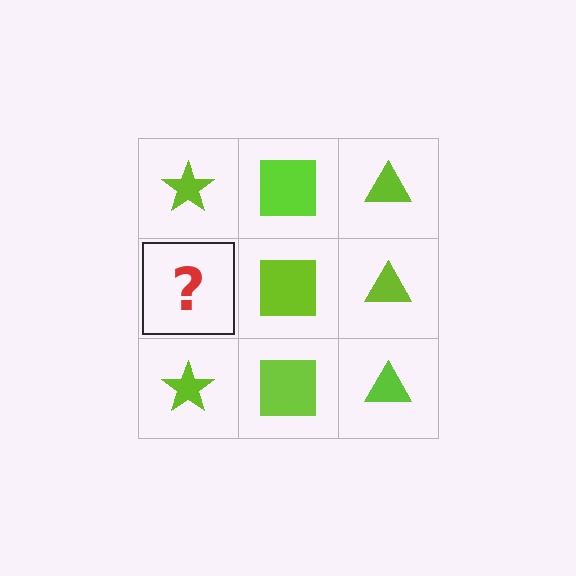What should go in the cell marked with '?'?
The missing cell should contain a lime star.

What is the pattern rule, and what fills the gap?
The rule is that each column has a consistent shape. The gap should be filled with a lime star.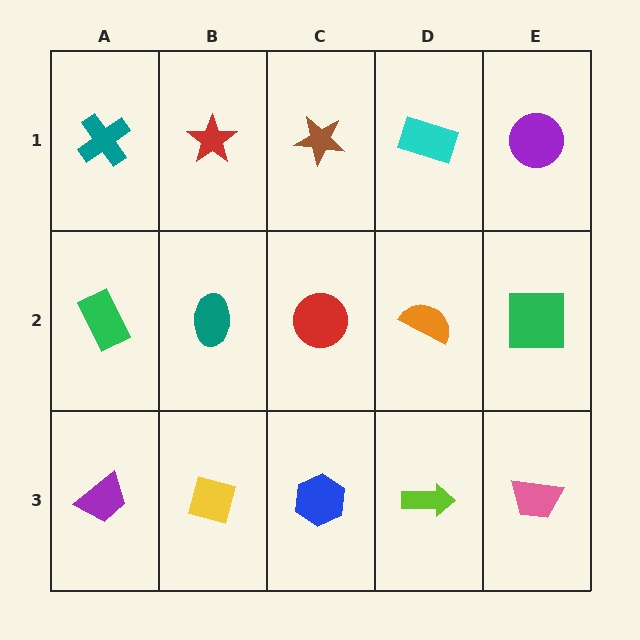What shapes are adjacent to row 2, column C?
A brown star (row 1, column C), a blue hexagon (row 3, column C), a teal ellipse (row 2, column B), an orange semicircle (row 2, column D).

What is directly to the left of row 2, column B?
A green rectangle.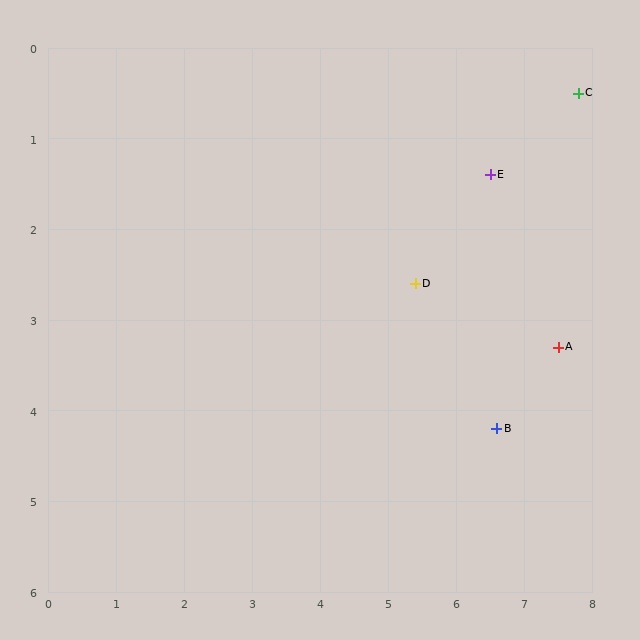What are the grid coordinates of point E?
Point E is at approximately (6.5, 1.4).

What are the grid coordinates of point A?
Point A is at approximately (7.5, 3.3).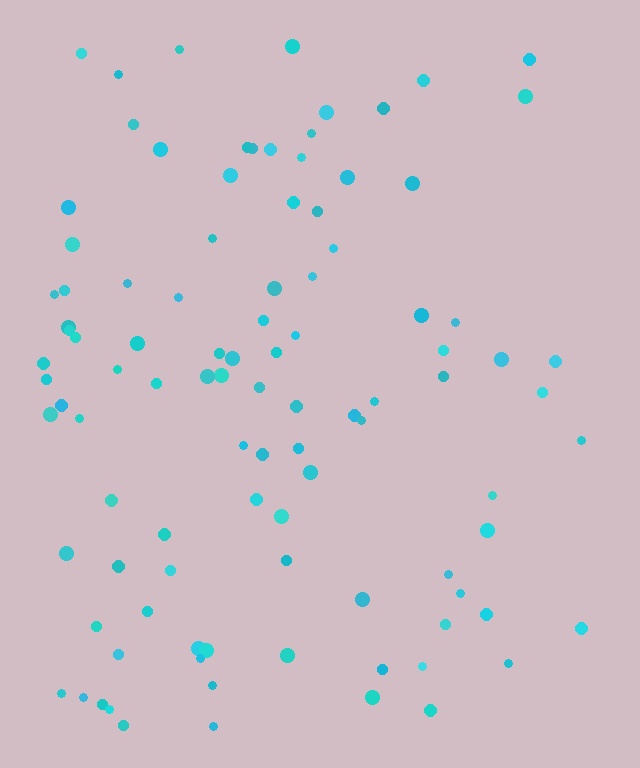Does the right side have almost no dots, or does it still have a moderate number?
Still a moderate number, just noticeably fewer than the left.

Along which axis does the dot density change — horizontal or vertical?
Horizontal.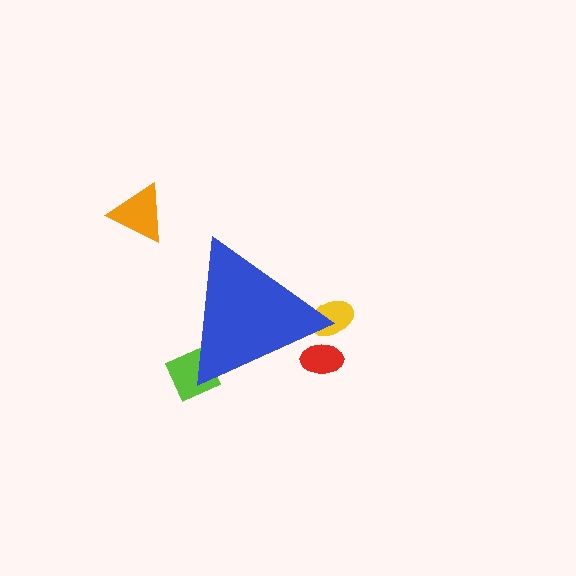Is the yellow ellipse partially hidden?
Yes, the yellow ellipse is partially hidden behind the blue triangle.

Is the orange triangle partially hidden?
No, the orange triangle is fully visible.